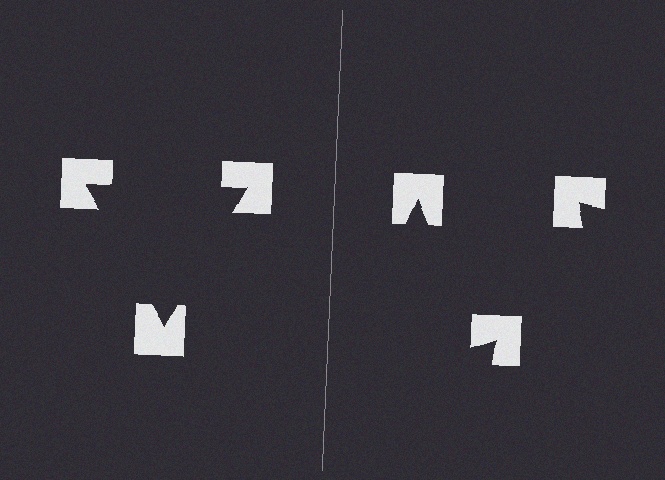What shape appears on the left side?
An illusory triangle.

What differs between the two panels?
The notched squares are positioned identically on both sides; only the wedge orientations differ. On the left they align to a triangle; on the right they are misaligned.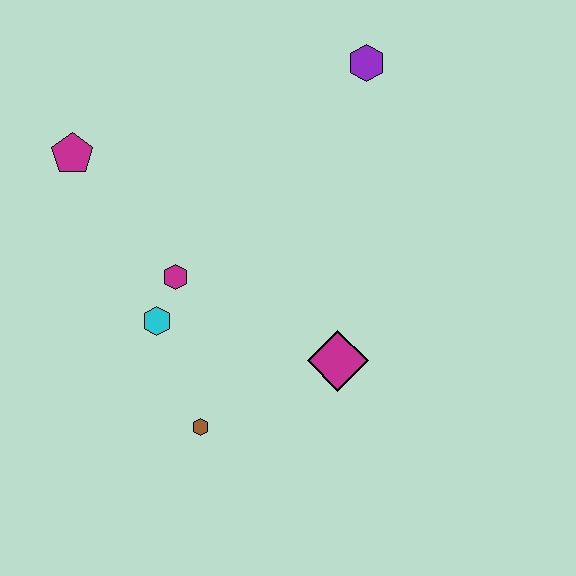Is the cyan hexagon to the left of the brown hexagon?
Yes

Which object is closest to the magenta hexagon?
The cyan hexagon is closest to the magenta hexagon.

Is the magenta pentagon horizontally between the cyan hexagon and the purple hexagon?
No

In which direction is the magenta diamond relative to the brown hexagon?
The magenta diamond is to the right of the brown hexagon.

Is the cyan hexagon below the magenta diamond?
No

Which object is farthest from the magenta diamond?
The magenta pentagon is farthest from the magenta diamond.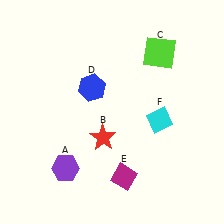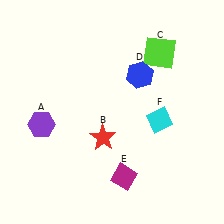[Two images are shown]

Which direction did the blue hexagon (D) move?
The blue hexagon (D) moved right.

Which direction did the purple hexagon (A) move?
The purple hexagon (A) moved up.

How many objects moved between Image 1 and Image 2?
2 objects moved between the two images.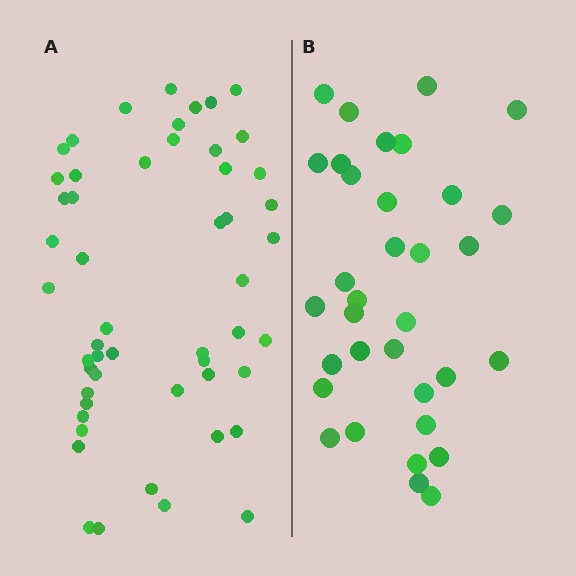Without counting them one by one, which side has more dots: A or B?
Region A (the left region) has more dots.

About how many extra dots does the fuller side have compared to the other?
Region A has approximately 20 more dots than region B.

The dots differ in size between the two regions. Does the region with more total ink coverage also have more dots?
No. Region B has more total ink coverage because its dots are larger, but region A actually contains more individual dots. Total area can be misleading — the number of items is what matters here.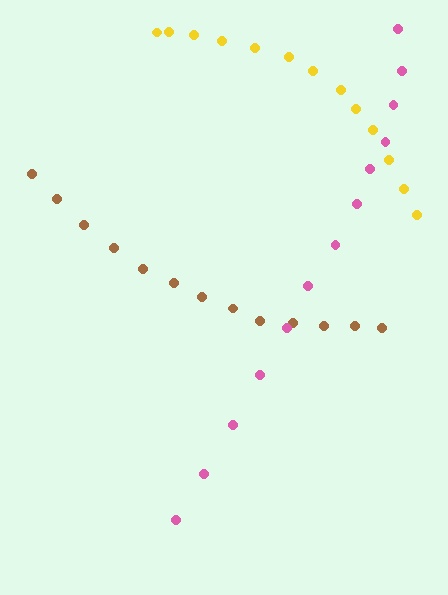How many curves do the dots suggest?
There are 3 distinct paths.